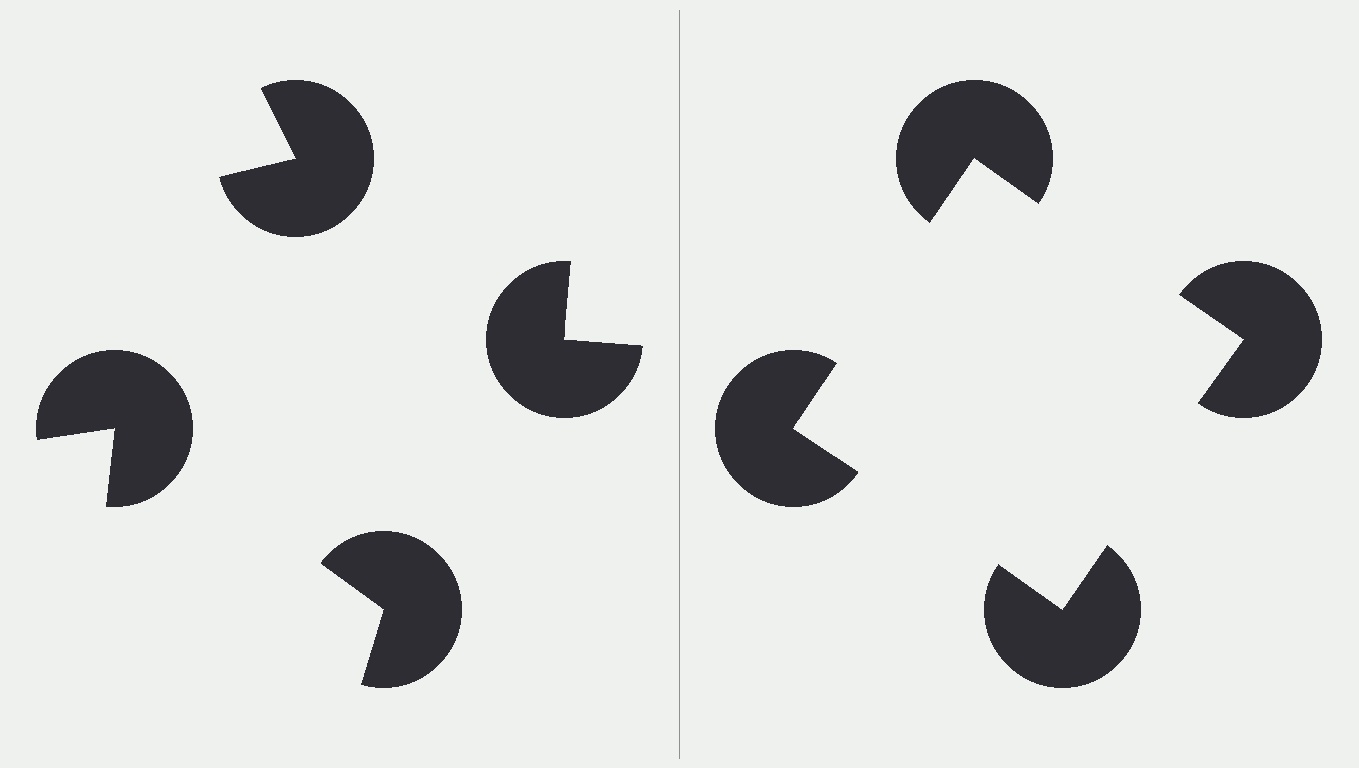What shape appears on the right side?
An illusory square.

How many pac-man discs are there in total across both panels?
8 — 4 on each side.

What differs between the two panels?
The pac-man discs are positioned identically on both sides; only the wedge orientations differ. On the right they align to a square; on the left they are misaligned.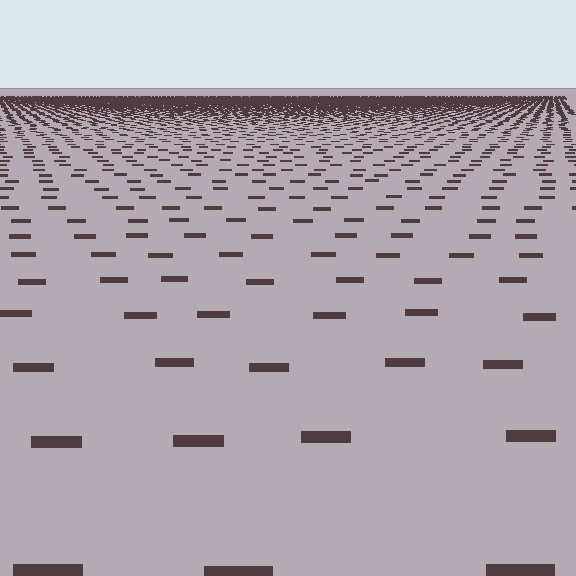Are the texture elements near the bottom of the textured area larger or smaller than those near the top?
Larger. Near the bottom, elements are closer to the viewer and appear at a bigger on-screen size.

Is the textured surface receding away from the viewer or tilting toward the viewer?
The surface is receding away from the viewer. Texture elements get smaller and denser toward the top.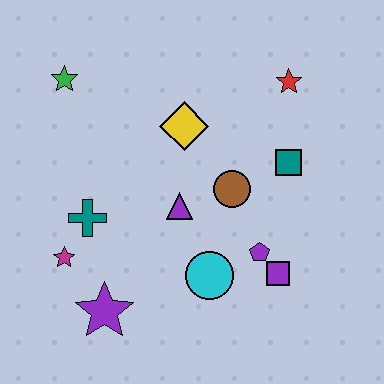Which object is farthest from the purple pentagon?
The green star is farthest from the purple pentagon.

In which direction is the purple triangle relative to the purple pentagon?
The purple triangle is to the left of the purple pentagon.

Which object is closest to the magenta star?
The teal cross is closest to the magenta star.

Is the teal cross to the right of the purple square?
No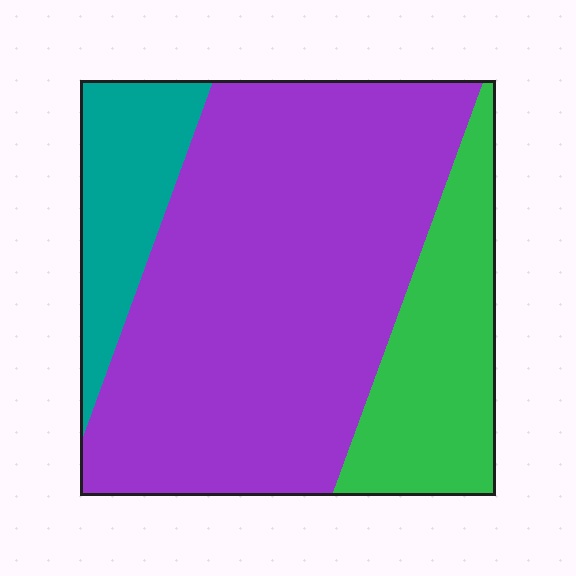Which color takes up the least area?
Teal, at roughly 15%.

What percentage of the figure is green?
Green covers around 20% of the figure.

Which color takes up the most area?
Purple, at roughly 65%.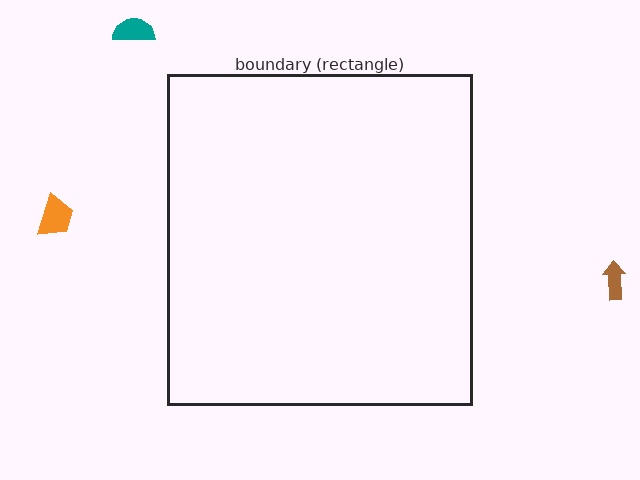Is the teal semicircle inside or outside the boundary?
Outside.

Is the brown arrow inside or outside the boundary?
Outside.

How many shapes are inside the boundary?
0 inside, 3 outside.